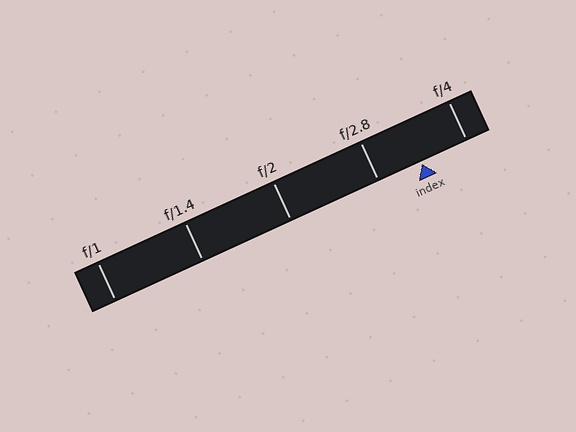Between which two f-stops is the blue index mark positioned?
The index mark is between f/2.8 and f/4.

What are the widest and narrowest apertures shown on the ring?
The widest aperture shown is f/1 and the narrowest is f/4.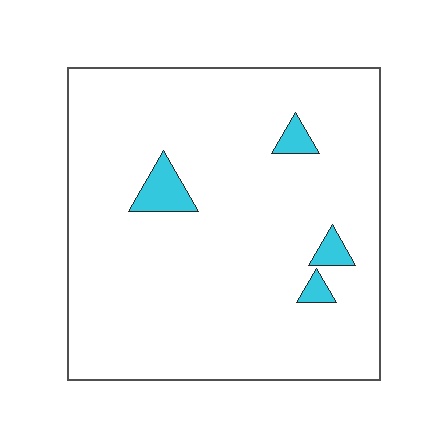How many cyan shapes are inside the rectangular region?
4.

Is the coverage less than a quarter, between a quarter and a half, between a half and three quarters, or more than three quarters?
Less than a quarter.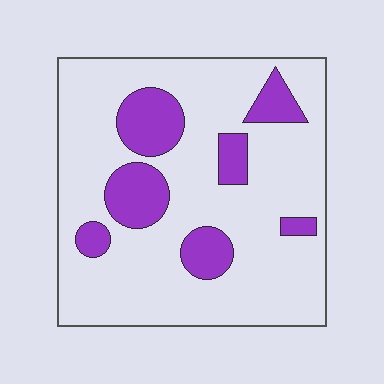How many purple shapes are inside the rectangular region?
7.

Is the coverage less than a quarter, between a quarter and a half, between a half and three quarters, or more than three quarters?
Less than a quarter.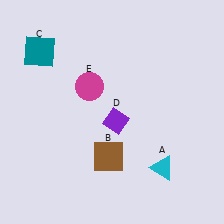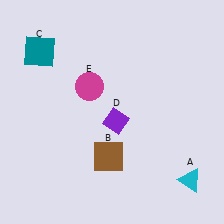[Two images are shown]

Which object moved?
The cyan triangle (A) moved right.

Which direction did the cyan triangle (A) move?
The cyan triangle (A) moved right.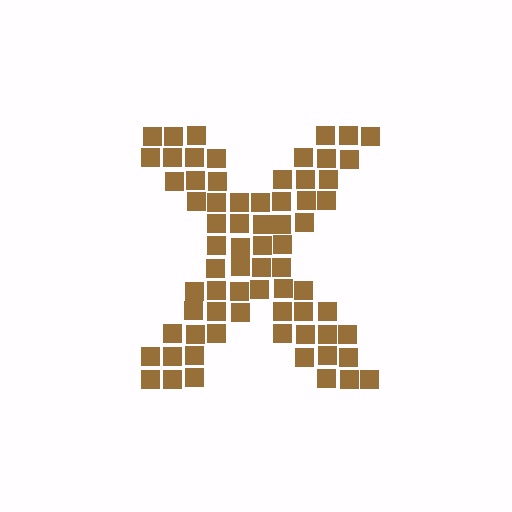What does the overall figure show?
The overall figure shows the letter X.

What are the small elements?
The small elements are squares.